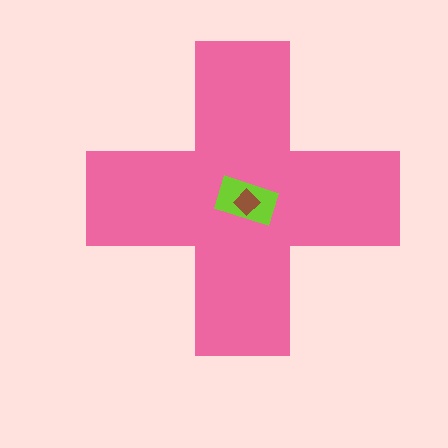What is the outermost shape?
The pink cross.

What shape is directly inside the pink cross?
The lime rectangle.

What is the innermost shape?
The brown diamond.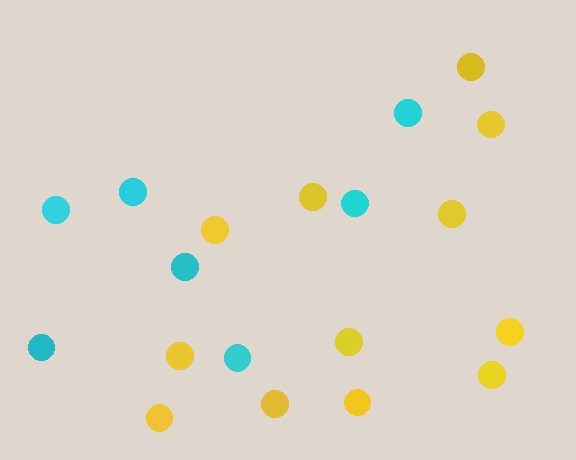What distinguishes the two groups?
There are 2 groups: one group of yellow circles (12) and one group of cyan circles (7).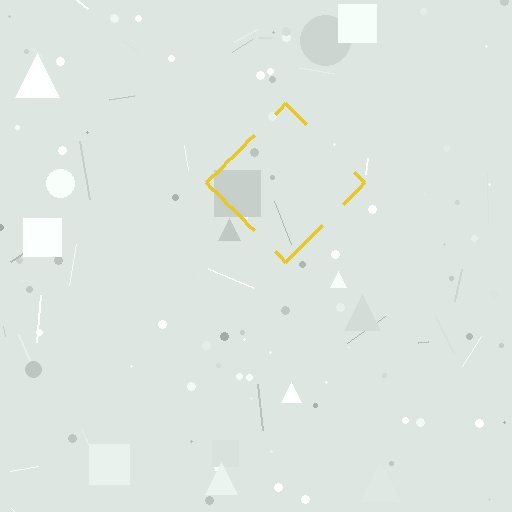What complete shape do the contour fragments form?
The contour fragments form a diamond.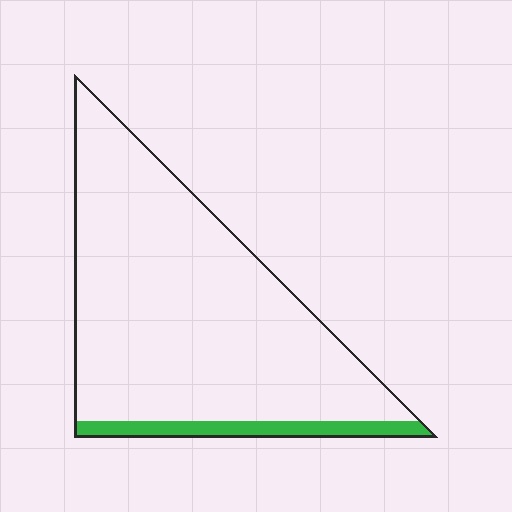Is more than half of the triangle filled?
No.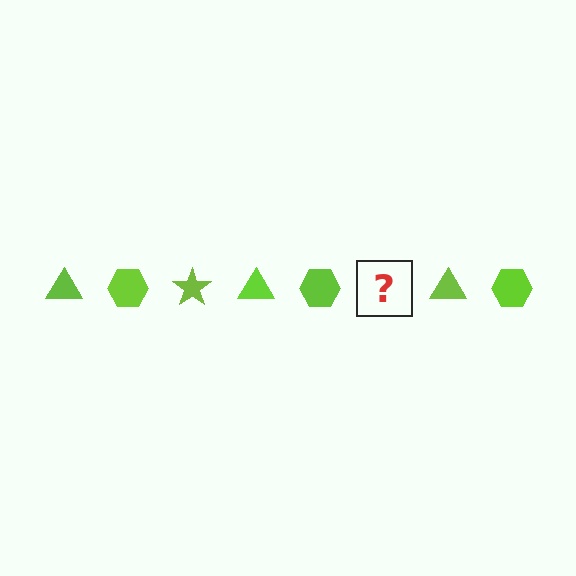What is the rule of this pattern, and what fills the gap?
The rule is that the pattern cycles through triangle, hexagon, star shapes in lime. The gap should be filled with a lime star.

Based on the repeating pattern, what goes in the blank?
The blank should be a lime star.